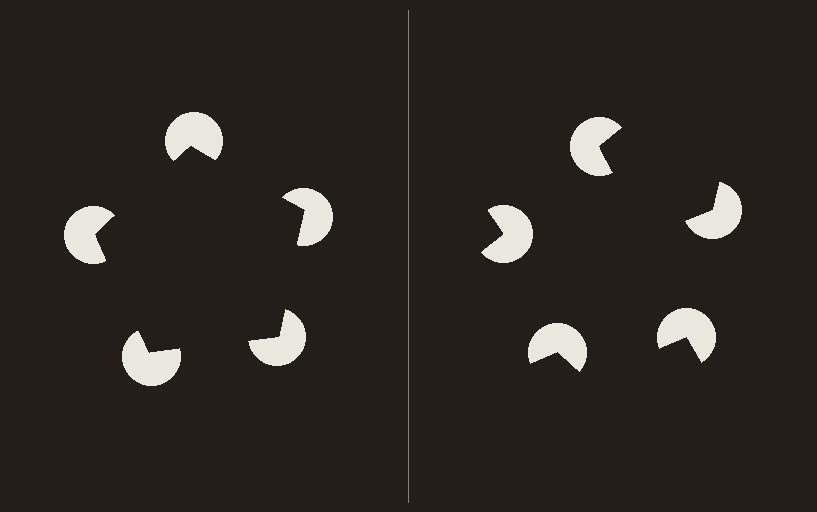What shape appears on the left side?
An illusory pentagon.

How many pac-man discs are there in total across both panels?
10 — 5 on each side.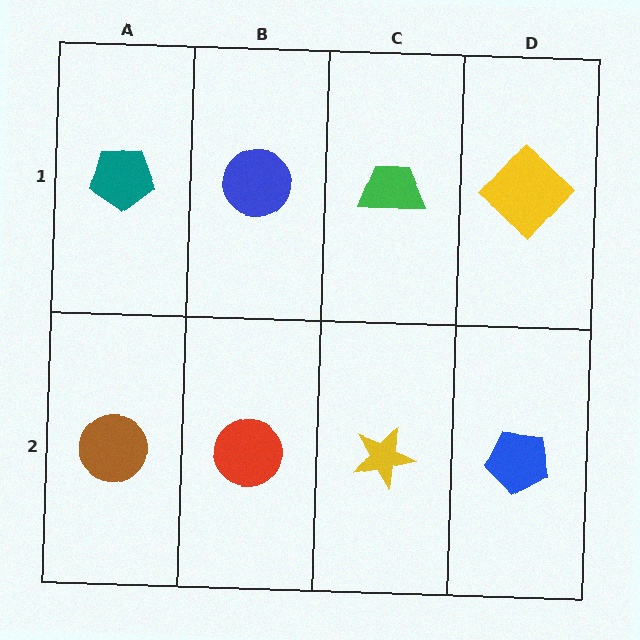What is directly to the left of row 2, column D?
A yellow star.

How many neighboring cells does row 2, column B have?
3.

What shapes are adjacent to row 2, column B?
A blue circle (row 1, column B), a brown circle (row 2, column A), a yellow star (row 2, column C).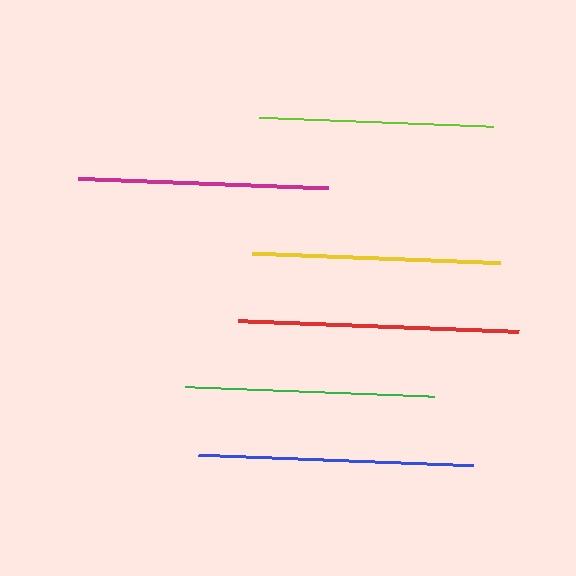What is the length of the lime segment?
The lime segment is approximately 236 pixels long.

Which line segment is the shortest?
The lime line is the shortest at approximately 236 pixels.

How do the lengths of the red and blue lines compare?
The red and blue lines are approximately the same length.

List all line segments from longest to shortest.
From longest to shortest: red, blue, magenta, green, yellow, lime.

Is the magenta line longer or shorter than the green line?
The magenta line is longer than the green line.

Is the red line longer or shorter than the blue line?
The red line is longer than the blue line.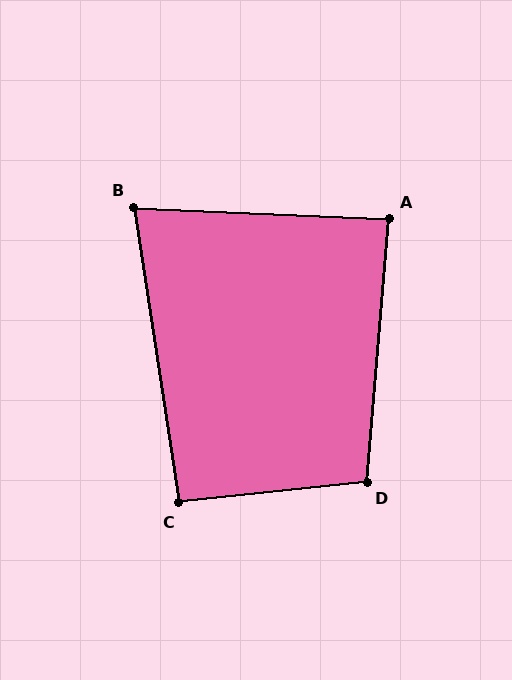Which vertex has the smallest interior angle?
B, at approximately 79 degrees.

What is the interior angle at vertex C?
Approximately 92 degrees (approximately right).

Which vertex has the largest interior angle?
D, at approximately 101 degrees.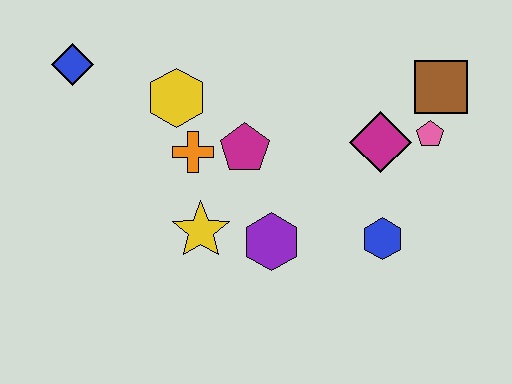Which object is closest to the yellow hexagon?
The orange cross is closest to the yellow hexagon.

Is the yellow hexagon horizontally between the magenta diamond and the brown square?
No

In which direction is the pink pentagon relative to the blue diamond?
The pink pentagon is to the right of the blue diamond.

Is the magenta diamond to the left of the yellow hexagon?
No